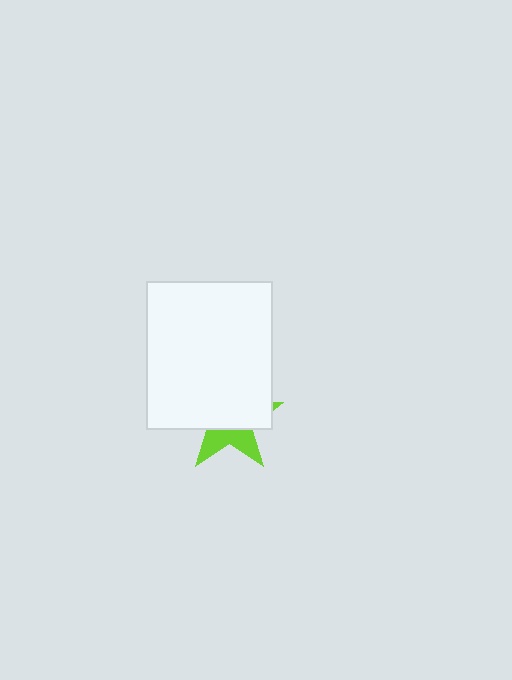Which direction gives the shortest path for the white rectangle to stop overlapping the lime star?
Moving up gives the shortest separation.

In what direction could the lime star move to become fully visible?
The lime star could move down. That would shift it out from behind the white rectangle entirely.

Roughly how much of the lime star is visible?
A small part of it is visible (roughly 35%).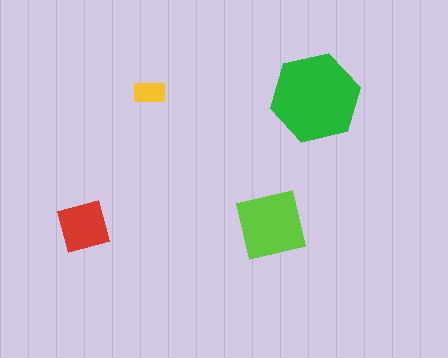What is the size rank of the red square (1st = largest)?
3rd.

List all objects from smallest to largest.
The yellow rectangle, the red square, the lime square, the green hexagon.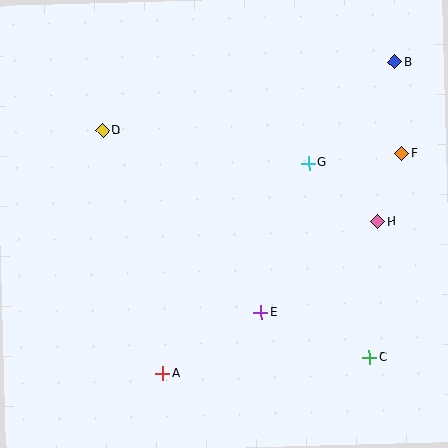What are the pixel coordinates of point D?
Point D is at (103, 130).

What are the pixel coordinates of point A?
Point A is at (163, 374).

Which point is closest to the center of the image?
Point E at (261, 312) is closest to the center.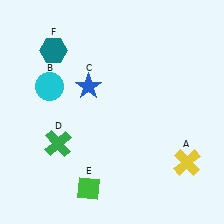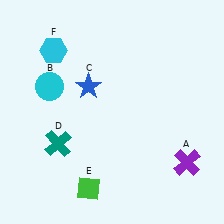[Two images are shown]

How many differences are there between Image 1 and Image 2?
There are 3 differences between the two images.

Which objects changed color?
A changed from yellow to purple. D changed from green to teal. F changed from teal to cyan.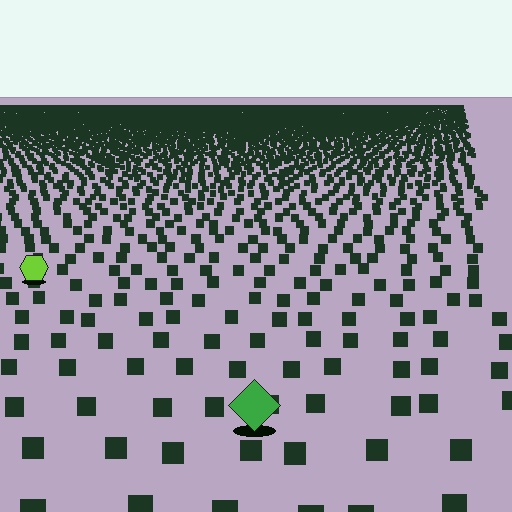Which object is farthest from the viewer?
The lime hexagon is farthest from the viewer. It appears smaller and the ground texture around it is denser.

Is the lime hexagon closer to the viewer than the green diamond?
No. The green diamond is closer — you can tell from the texture gradient: the ground texture is coarser near it.